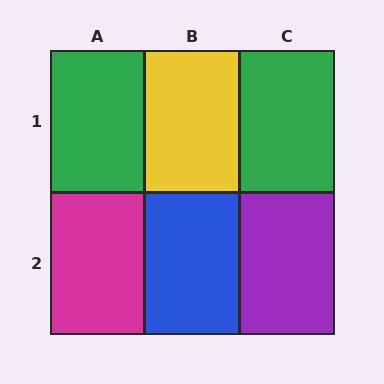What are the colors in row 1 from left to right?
Green, yellow, green.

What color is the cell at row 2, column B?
Blue.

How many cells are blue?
1 cell is blue.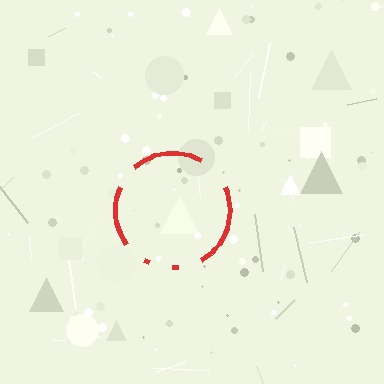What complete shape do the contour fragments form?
The contour fragments form a circle.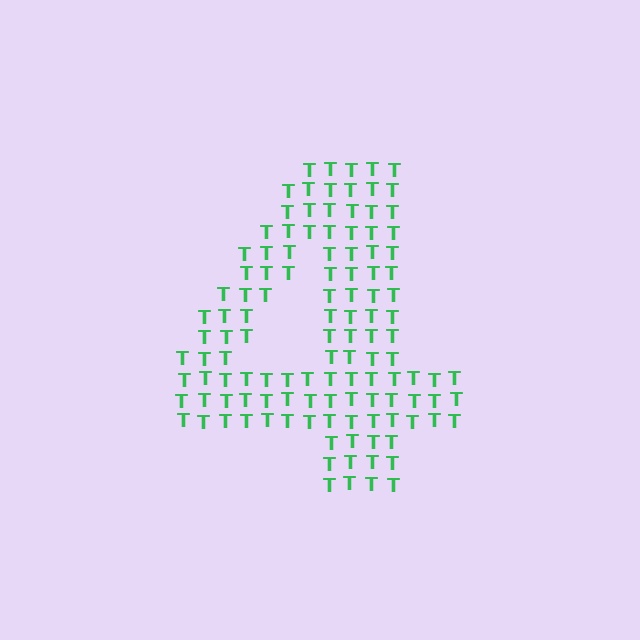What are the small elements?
The small elements are letter T's.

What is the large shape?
The large shape is the digit 4.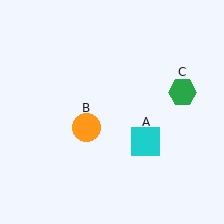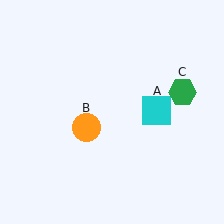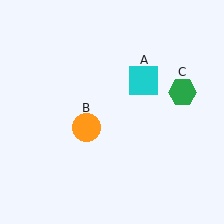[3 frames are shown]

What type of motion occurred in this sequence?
The cyan square (object A) rotated counterclockwise around the center of the scene.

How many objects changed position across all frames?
1 object changed position: cyan square (object A).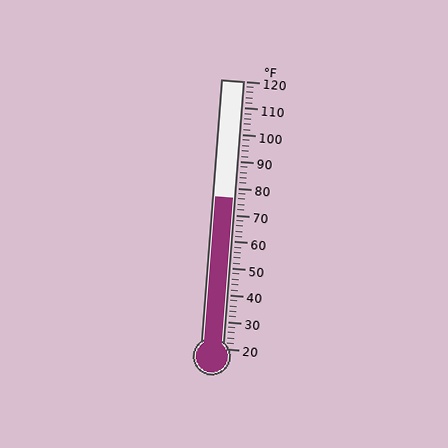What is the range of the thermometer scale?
The thermometer scale ranges from 20°F to 120°F.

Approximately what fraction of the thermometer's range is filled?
The thermometer is filled to approximately 55% of its range.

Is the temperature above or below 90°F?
The temperature is below 90°F.